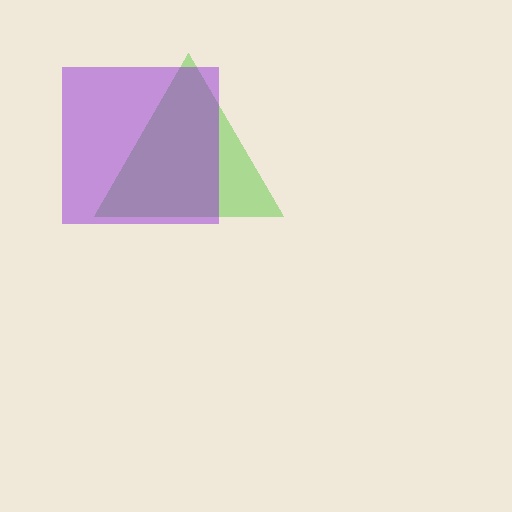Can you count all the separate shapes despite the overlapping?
Yes, there are 2 separate shapes.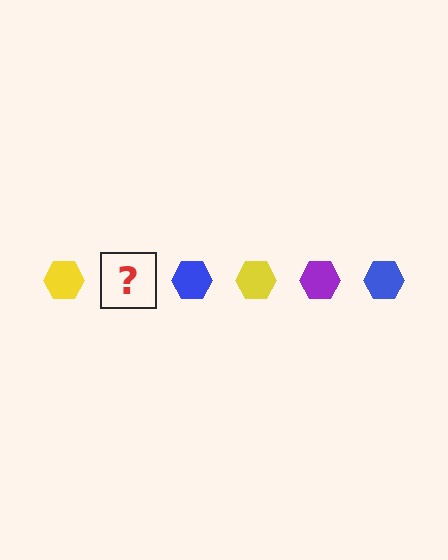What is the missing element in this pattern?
The missing element is a purple hexagon.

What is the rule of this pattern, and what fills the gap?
The rule is that the pattern cycles through yellow, purple, blue hexagons. The gap should be filled with a purple hexagon.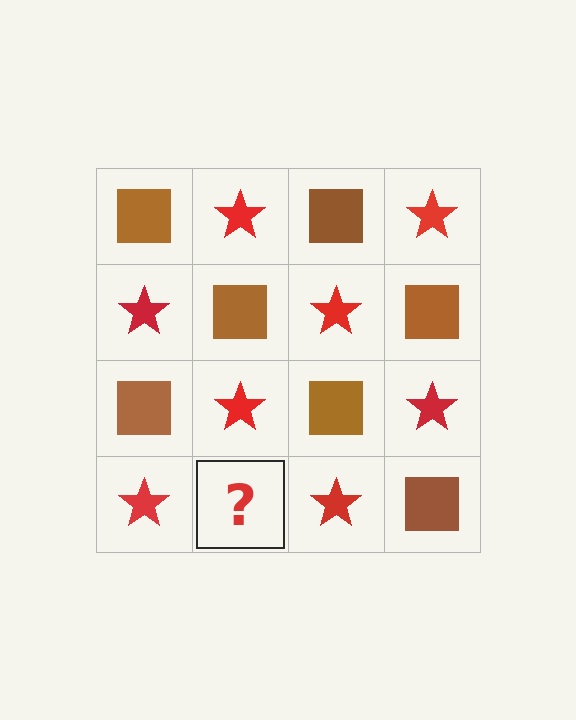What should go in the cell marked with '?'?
The missing cell should contain a brown square.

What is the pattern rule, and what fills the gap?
The rule is that it alternates brown square and red star in a checkerboard pattern. The gap should be filled with a brown square.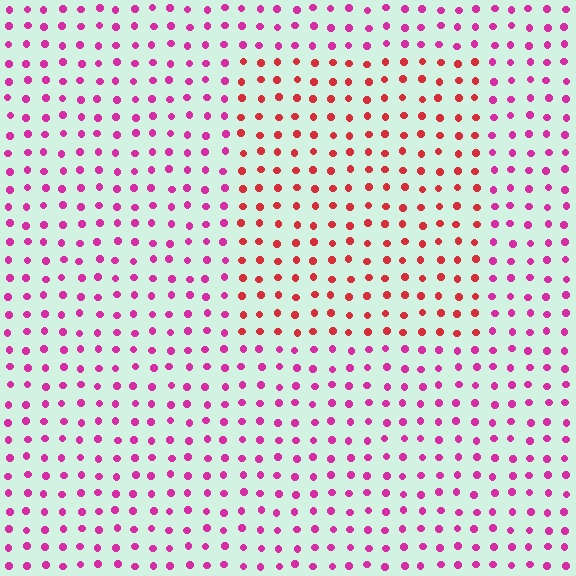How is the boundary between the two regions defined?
The boundary is defined purely by a slight shift in hue (about 38 degrees). Spacing, size, and orientation are identical on both sides.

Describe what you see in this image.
The image is filled with small magenta elements in a uniform arrangement. A rectangle-shaped region is visible where the elements are tinted to a slightly different hue, forming a subtle color boundary.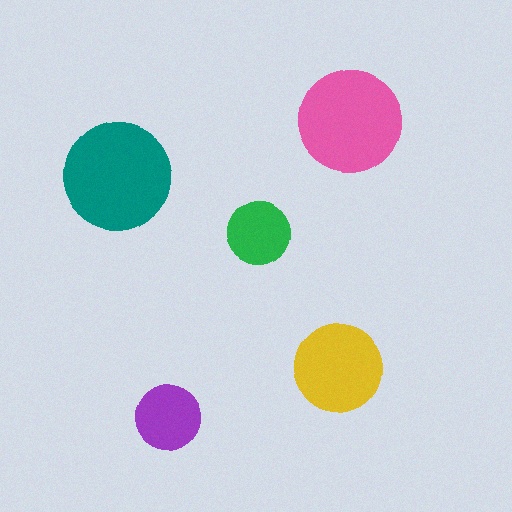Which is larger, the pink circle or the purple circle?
The pink one.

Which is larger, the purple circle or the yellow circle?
The yellow one.